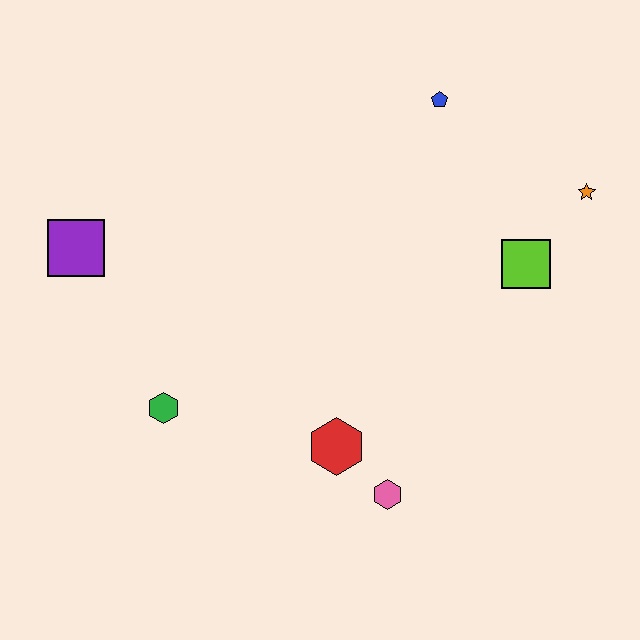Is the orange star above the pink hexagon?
Yes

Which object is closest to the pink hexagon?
The red hexagon is closest to the pink hexagon.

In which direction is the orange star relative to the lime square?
The orange star is above the lime square.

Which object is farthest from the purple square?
The orange star is farthest from the purple square.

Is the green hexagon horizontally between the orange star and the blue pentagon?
No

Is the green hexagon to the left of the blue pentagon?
Yes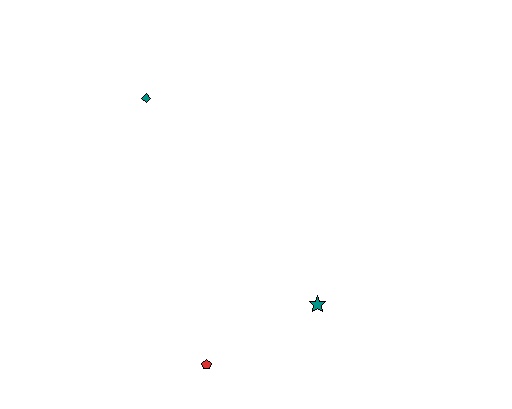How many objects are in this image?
There are 3 objects.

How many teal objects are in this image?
There are 2 teal objects.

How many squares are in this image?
There are no squares.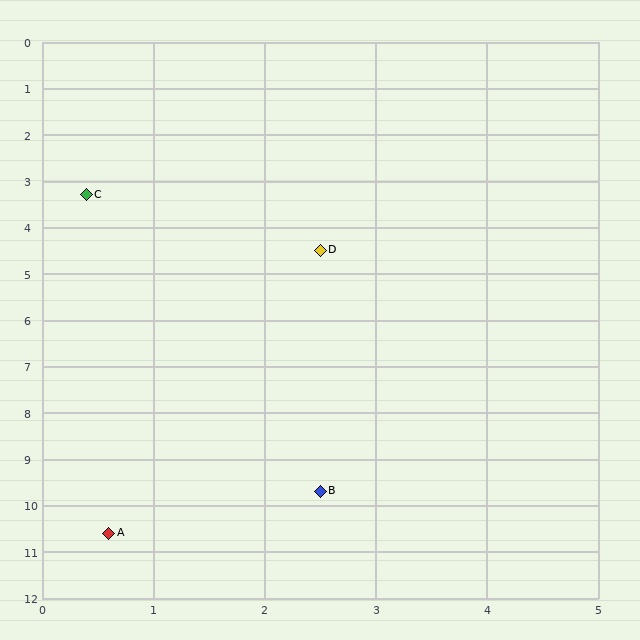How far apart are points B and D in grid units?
Points B and D are about 5.2 grid units apart.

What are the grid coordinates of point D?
Point D is at approximately (2.5, 4.5).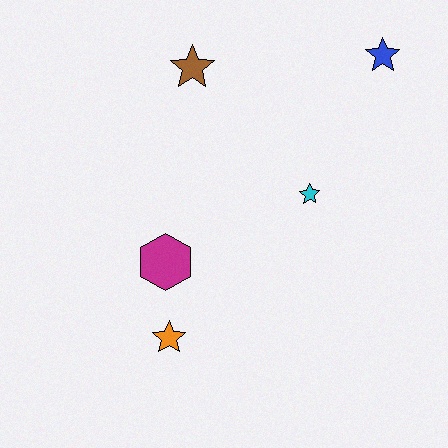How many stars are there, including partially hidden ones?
There are 4 stars.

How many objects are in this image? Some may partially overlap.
There are 5 objects.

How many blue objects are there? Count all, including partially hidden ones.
There is 1 blue object.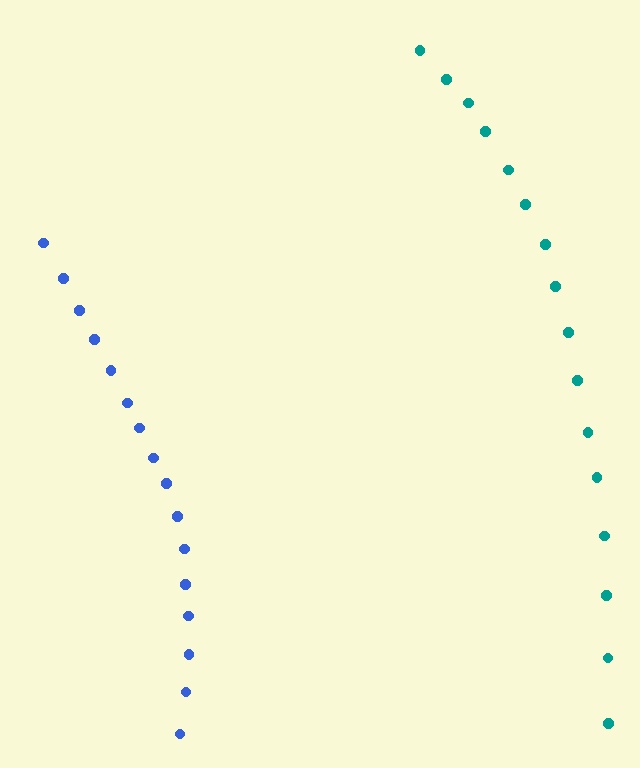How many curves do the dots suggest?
There are 2 distinct paths.